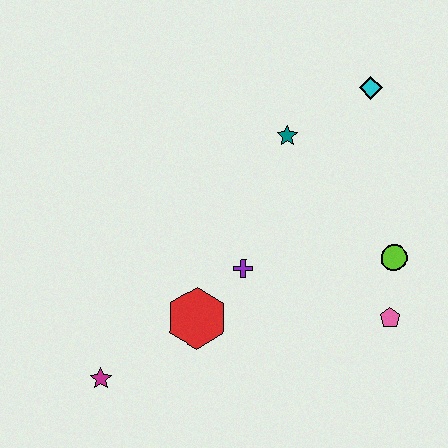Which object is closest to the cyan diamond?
The teal star is closest to the cyan diamond.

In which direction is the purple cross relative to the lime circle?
The purple cross is to the left of the lime circle.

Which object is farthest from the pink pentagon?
The magenta star is farthest from the pink pentagon.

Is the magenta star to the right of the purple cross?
No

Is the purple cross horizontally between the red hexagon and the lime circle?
Yes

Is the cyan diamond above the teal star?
Yes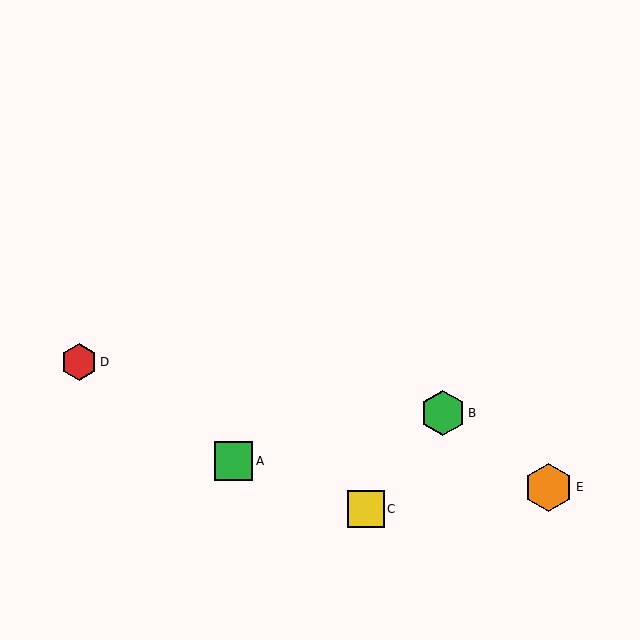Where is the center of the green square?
The center of the green square is at (234, 461).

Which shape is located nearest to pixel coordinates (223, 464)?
The green square (labeled A) at (234, 461) is nearest to that location.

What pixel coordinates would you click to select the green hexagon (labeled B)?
Click at (443, 413) to select the green hexagon B.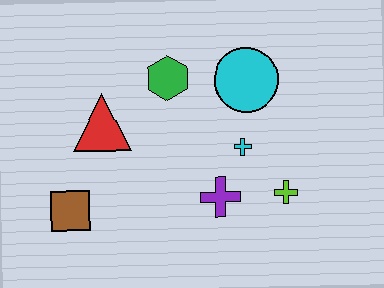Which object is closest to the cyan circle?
The cyan cross is closest to the cyan circle.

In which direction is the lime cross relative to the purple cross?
The lime cross is to the right of the purple cross.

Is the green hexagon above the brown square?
Yes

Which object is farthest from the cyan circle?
The brown square is farthest from the cyan circle.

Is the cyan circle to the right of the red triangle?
Yes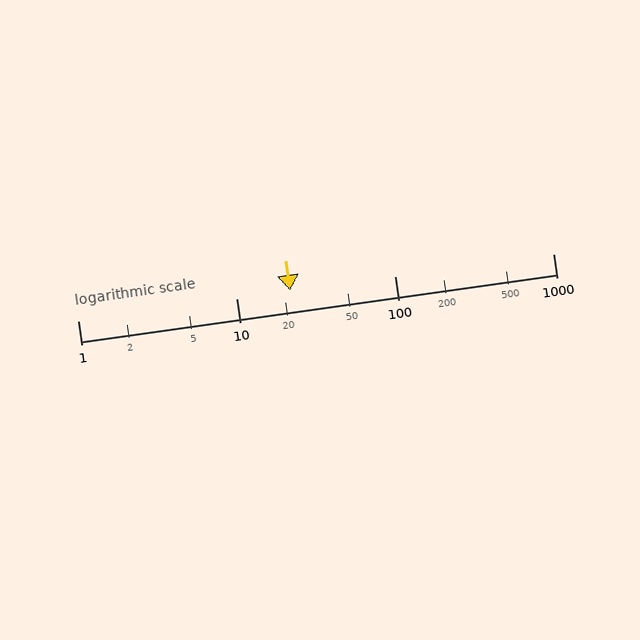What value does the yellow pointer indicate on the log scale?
The pointer indicates approximately 22.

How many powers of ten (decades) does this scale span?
The scale spans 3 decades, from 1 to 1000.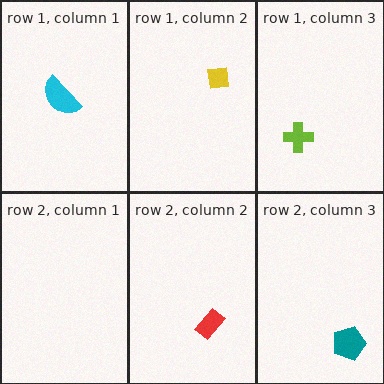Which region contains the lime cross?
The row 1, column 3 region.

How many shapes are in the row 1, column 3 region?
1.